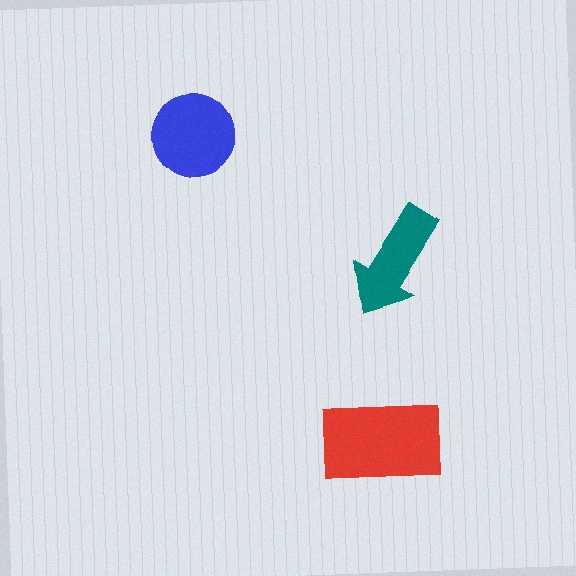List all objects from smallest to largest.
The teal arrow, the blue circle, the red rectangle.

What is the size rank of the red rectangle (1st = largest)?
1st.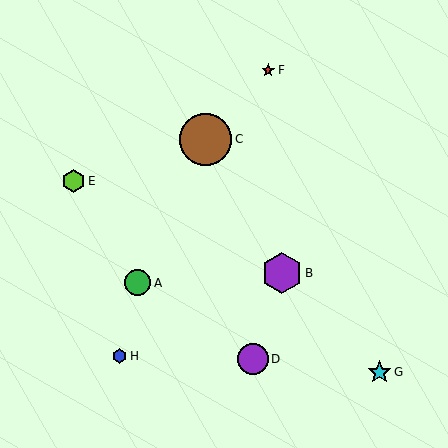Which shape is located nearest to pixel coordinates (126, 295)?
The green circle (labeled A) at (138, 283) is nearest to that location.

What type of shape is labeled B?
Shape B is a purple hexagon.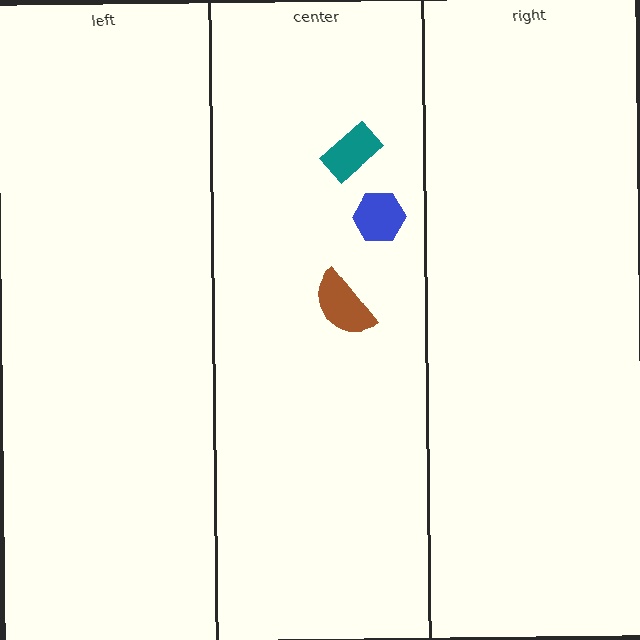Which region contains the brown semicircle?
The center region.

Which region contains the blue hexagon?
The center region.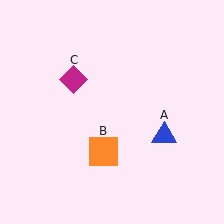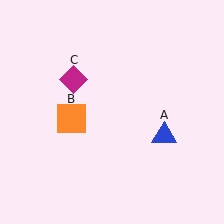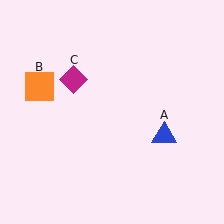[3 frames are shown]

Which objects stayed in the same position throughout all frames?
Blue triangle (object A) and magenta diamond (object C) remained stationary.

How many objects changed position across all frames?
1 object changed position: orange square (object B).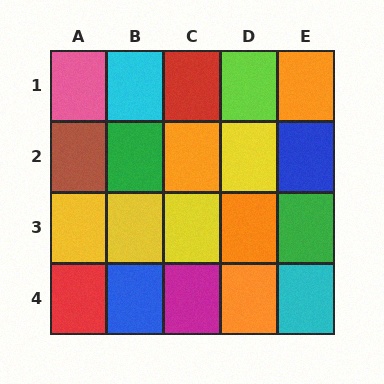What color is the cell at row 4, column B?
Blue.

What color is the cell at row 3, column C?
Yellow.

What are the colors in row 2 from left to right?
Brown, green, orange, yellow, blue.